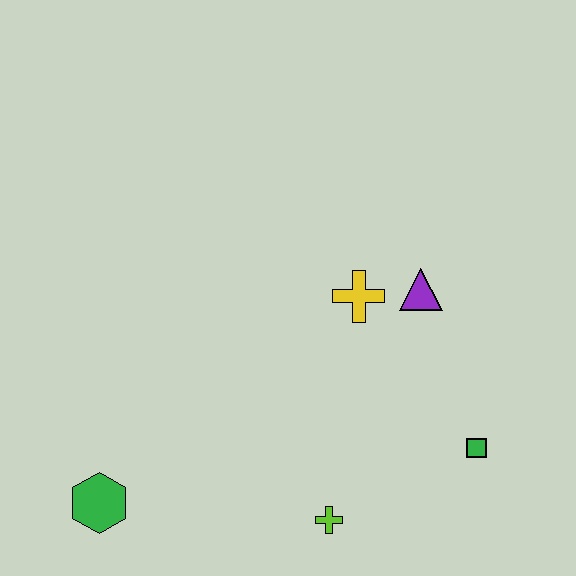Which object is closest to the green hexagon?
The lime cross is closest to the green hexagon.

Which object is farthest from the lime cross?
The purple triangle is farthest from the lime cross.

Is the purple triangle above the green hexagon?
Yes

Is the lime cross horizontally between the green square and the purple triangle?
No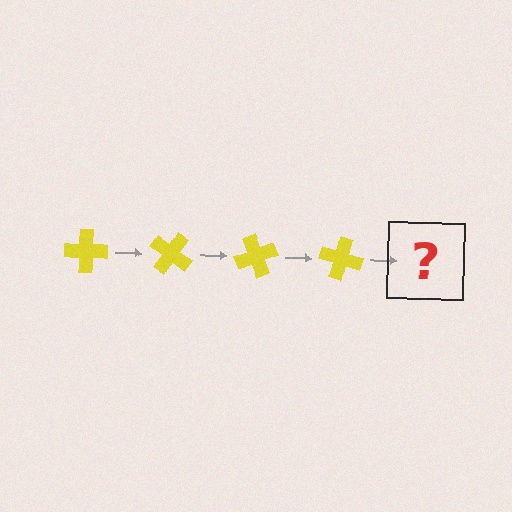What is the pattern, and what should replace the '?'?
The pattern is that the cross rotates 35 degrees each step. The '?' should be a yellow cross rotated 140 degrees.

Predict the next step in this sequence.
The next step is a yellow cross rotated 140 degrees.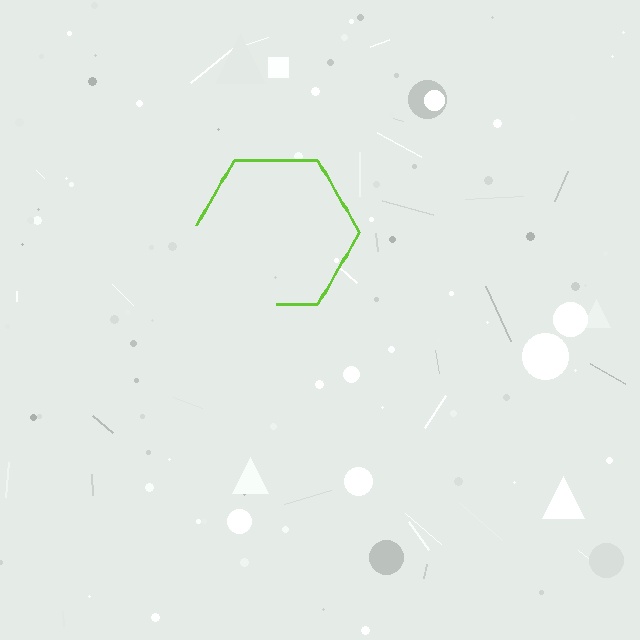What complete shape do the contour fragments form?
The contour fragments form a hexagon.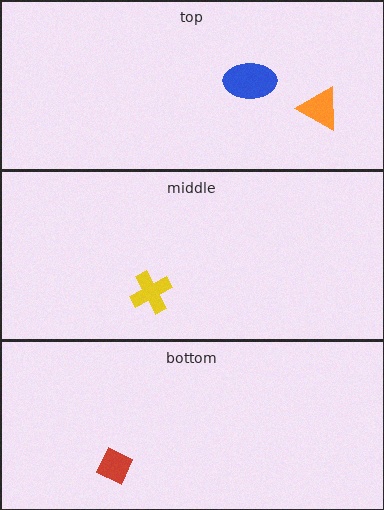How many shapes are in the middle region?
1.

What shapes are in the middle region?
The yellow cross.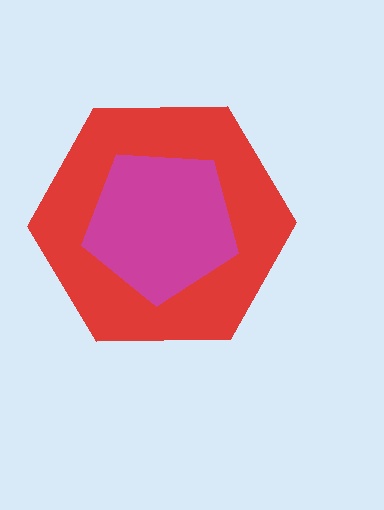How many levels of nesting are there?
2.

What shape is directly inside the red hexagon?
The magenta pentagon.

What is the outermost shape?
The red hexagon.